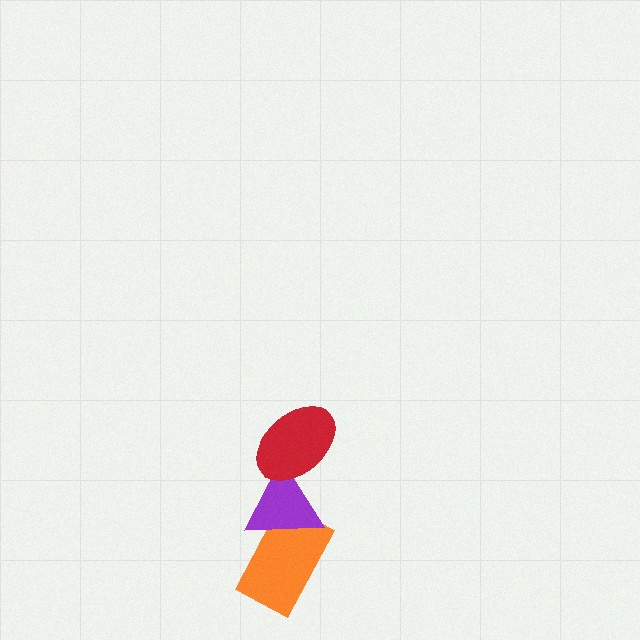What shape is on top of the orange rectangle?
The purple triangle is on top of the orange rectangle.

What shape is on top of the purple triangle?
The red ellipse is on top of the purple triangle.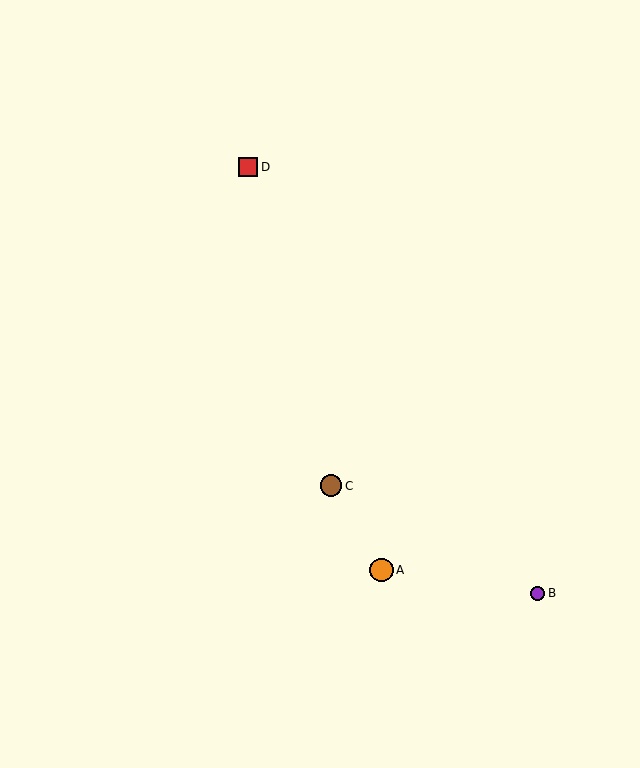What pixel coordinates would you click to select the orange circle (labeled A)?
Click at (382, 570) to select the orange circle A.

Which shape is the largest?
The orange circle (labeled A) is the largest.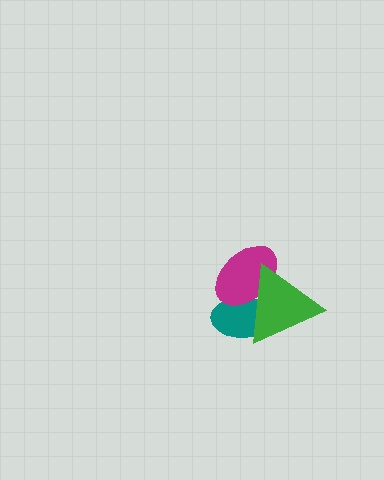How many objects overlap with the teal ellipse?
2 objects overlap with the teal ellipse.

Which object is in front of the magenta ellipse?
The green triangle is in front of the magenta ellipse.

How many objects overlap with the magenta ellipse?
2 objects overlap with the magenta ellipse.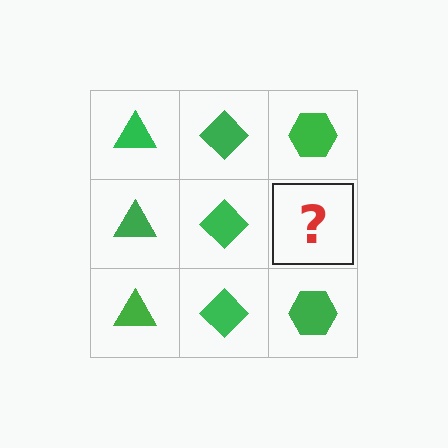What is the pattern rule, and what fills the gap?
The rule is that each column has a consistent shape. The gap should be filled with a green hexagon.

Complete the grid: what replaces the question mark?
The question mark should be replaced with a green hexagon.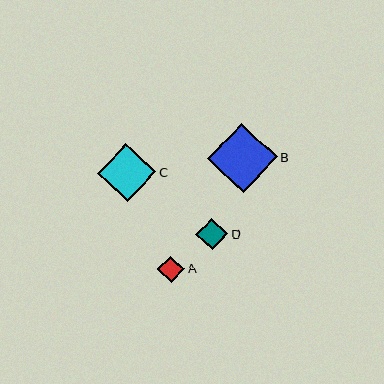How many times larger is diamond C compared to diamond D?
Diamond C is approximately 1.8 times the size of diamond D.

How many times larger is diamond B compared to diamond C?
Diamond B is approximately 1.2 times the size of diamond C.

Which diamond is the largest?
Diamond B is the largest with a size of approximately 70 pixels.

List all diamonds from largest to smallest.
From largest to smallest: B, C, D, A.